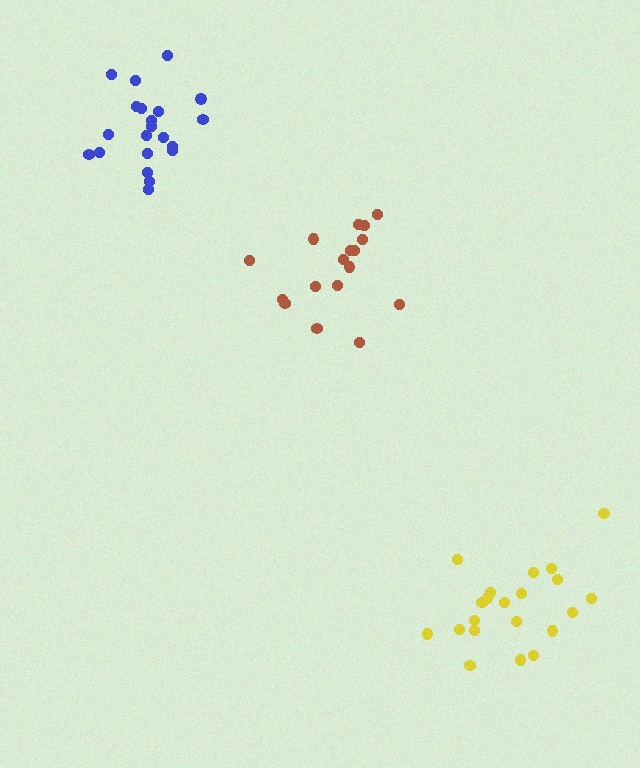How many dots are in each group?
Group 1: 17 dots, Group 2: 21 dots, Group 3: 21 dots (59 total).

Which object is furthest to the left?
The blue cluster is leftmost.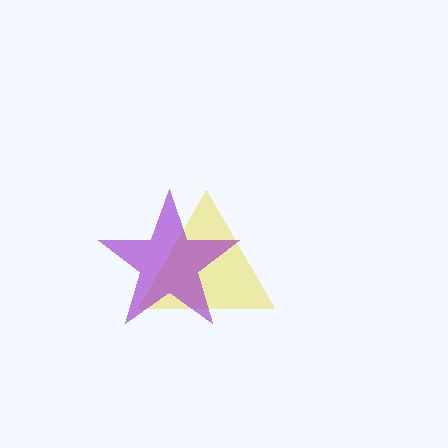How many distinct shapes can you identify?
There are 2 distinct shapes: a yellow triangle, a purple star.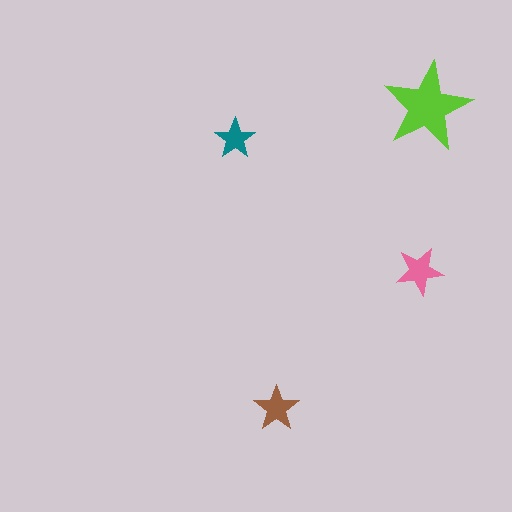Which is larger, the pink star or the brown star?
The pink one.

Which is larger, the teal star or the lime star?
The lime one.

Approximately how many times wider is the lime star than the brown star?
About 2 times wider.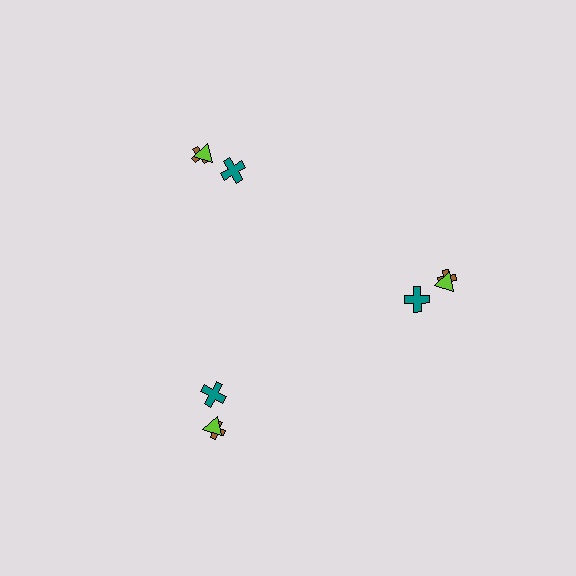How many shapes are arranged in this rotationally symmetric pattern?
There are 9 shapes, arranged in 3 groups of 3.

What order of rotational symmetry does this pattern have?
This pattern has 3-fold rotational symmetry.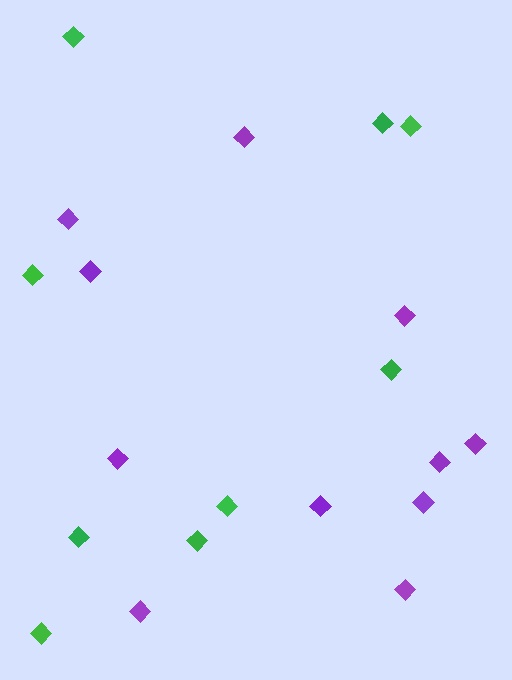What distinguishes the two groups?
There are 2 groups: one group of green diamonds (9) and one group of purple diamonds (11).